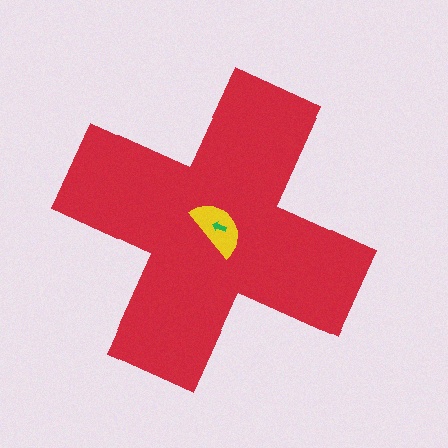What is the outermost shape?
The red cross.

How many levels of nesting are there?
3.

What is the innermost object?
The green arrow.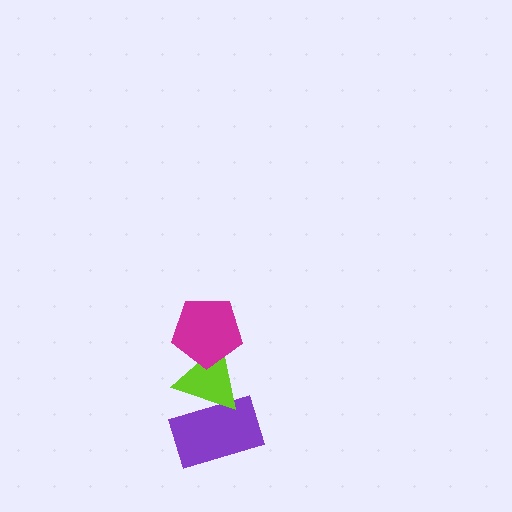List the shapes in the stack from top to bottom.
From top to bottom: the magenta pentagon, the lime triangle, the purple rectangle.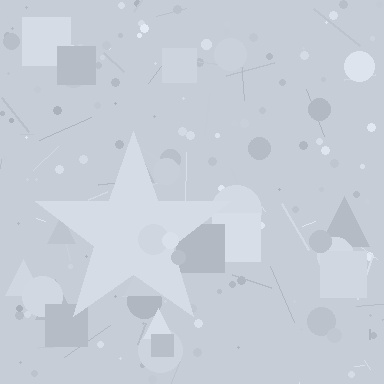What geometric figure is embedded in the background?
A star is embedded in the background.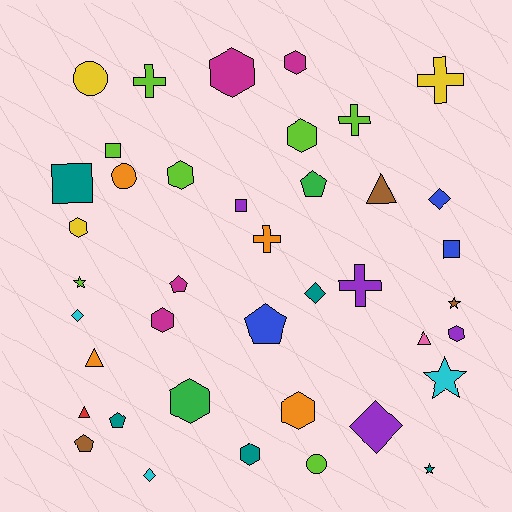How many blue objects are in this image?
There are 3 blue objects.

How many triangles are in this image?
There are 4 triangles.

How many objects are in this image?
There are 40 objects.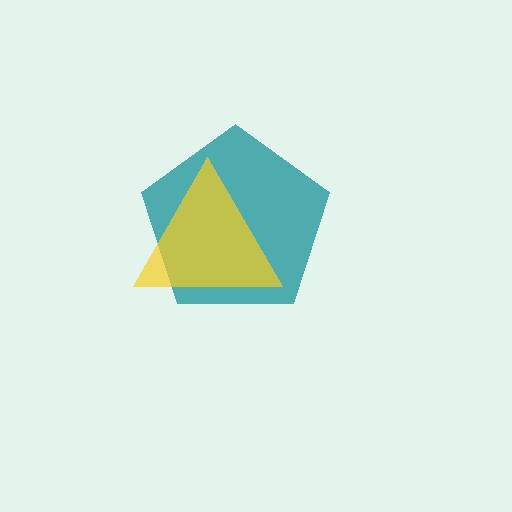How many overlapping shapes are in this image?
There are 2 overlapping shapes in the image.